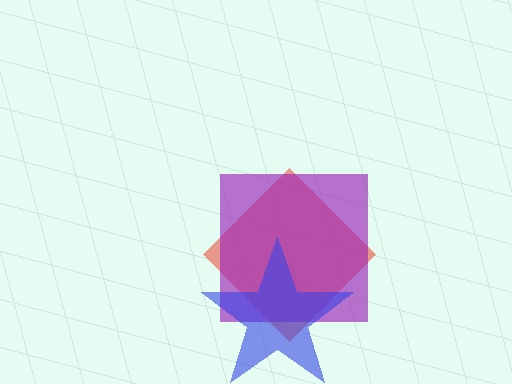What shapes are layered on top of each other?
The layered shapes are: a red diamond, a purple square, a blue star.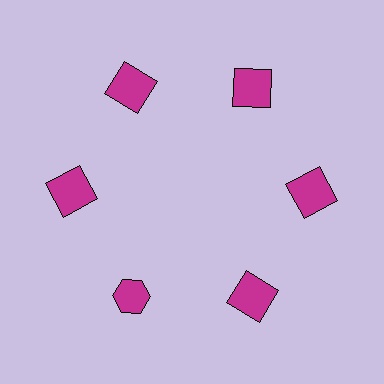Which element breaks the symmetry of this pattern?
The magenta hexagon at roughly the 7 o'clock position breaks the symmetry. All other shapes are magenta squares.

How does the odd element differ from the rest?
It has a different shape: hexagon instead of square.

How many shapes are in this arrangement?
There are 6 shapes arranged in a ring pattern.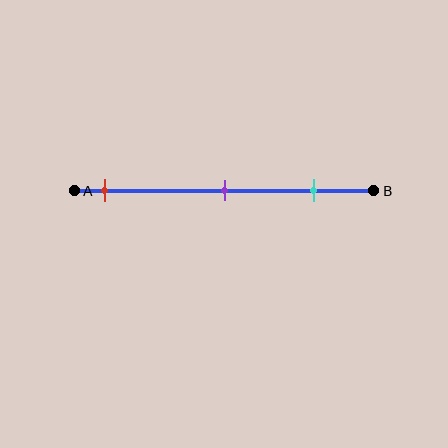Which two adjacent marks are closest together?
The purple and cyan marks are the closest adjacent pair.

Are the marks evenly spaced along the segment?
Yes, the marks are approximately evenly spaced.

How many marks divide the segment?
There are 3 marks dividing the segment.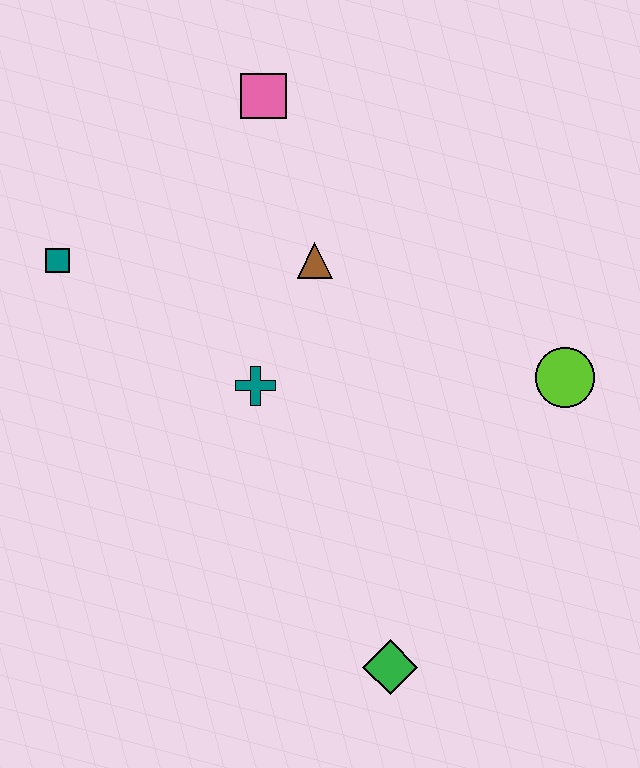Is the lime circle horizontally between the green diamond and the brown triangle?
No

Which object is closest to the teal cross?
The brown triangle is closest to the teal cross.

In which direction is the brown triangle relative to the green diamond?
The brown triangle is above the green diamond.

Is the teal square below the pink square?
Yes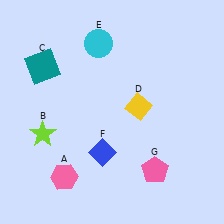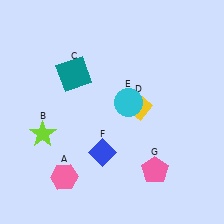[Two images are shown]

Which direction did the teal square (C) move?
The teal square (C) moved right.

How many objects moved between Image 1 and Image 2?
2 objects moved between the two images.